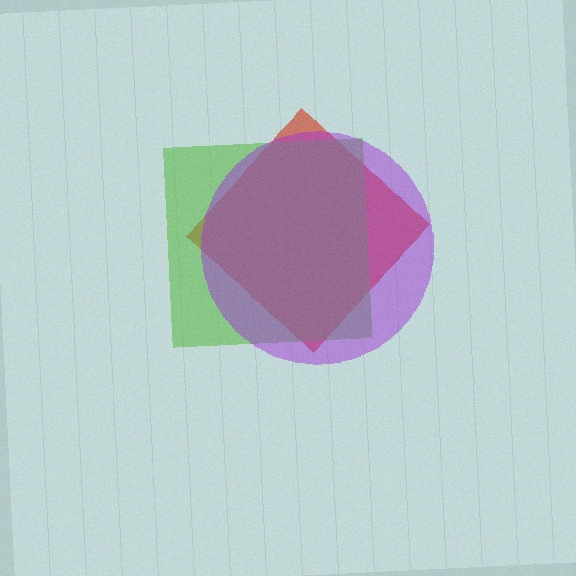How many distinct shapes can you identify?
There are 3 distinct shapes: a red diamond, a lime square, a purple circle.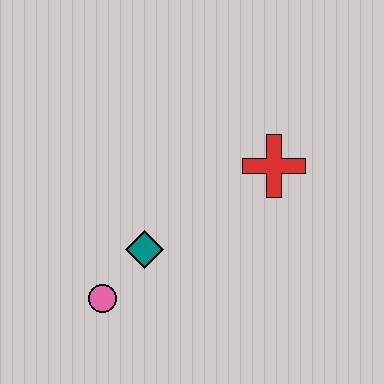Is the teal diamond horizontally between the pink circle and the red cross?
Yes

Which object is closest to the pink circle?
The teal diamond is closest to the pink circle.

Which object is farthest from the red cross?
The pink circle is farthest from the red cross.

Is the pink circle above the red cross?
No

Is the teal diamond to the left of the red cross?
Yes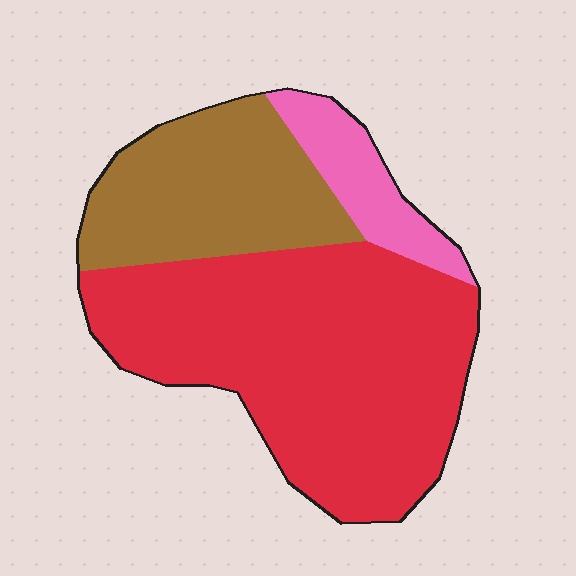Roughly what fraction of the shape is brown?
Brown covers about 30% of the shape.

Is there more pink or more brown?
Brown.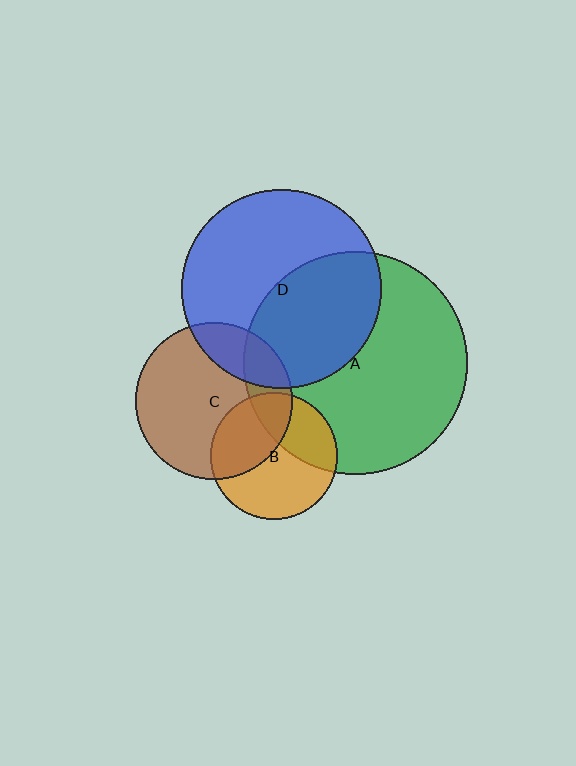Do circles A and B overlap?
Yes.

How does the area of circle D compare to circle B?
Approximately 2.5 times.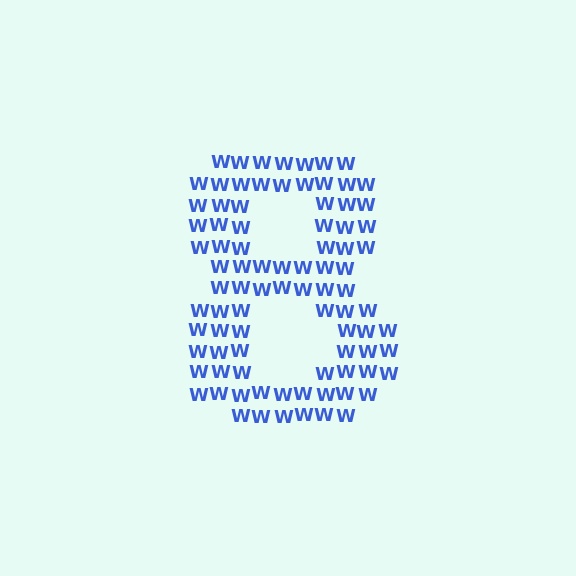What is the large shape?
The large shape is the digit 8.